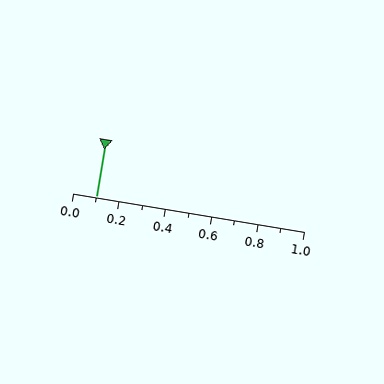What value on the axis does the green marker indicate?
The marker indicates approximately 0.1.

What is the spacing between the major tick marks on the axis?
The major ticks are spaced 0.2 apart.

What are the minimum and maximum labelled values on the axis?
The axis runs from 0.0 to 1.0.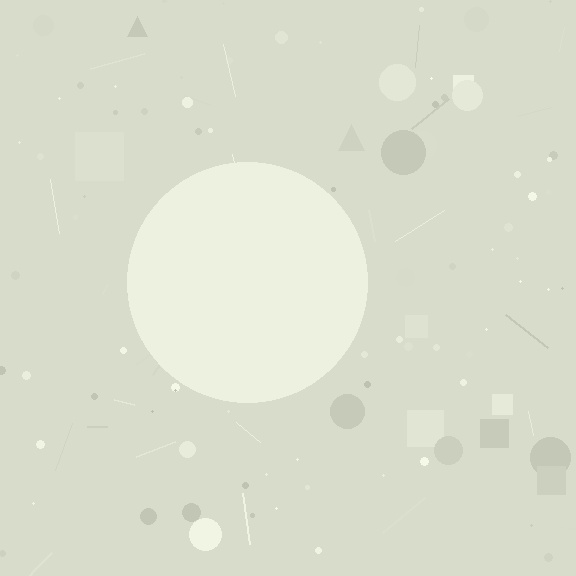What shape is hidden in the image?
A circle is hidden in the image.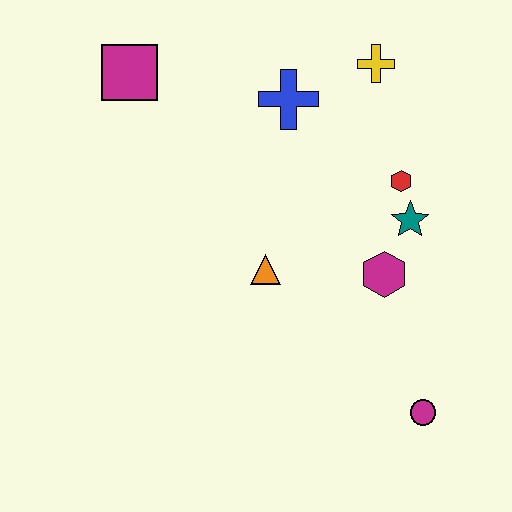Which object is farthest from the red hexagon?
The magenta square is farthest from the red hexagon.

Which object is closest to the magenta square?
The blue cross is closest to the magenta square.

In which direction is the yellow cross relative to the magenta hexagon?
The yellow cross is above the magenta hexagon.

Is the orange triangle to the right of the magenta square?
Yes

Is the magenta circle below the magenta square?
Yes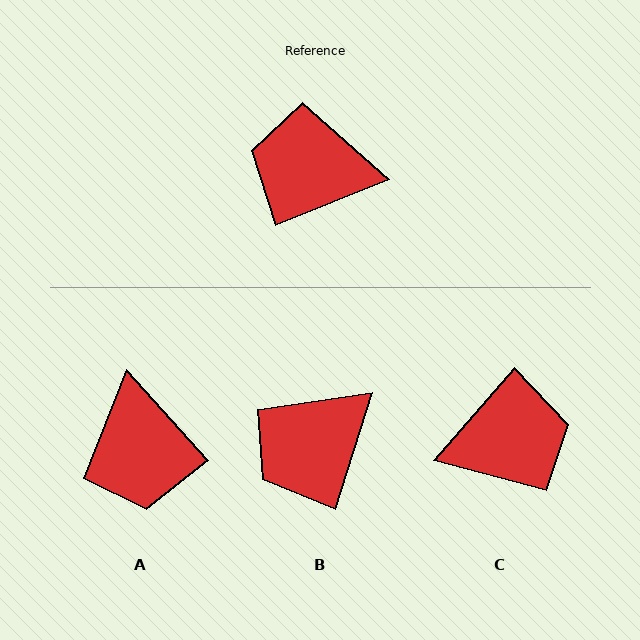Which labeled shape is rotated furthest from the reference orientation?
C, about 153 degrees away.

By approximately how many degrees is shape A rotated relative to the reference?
Approximately 110 degrees counter-clockwise.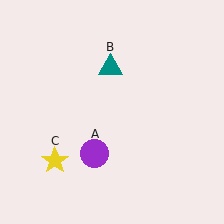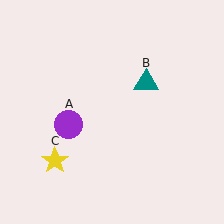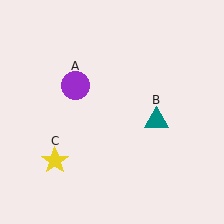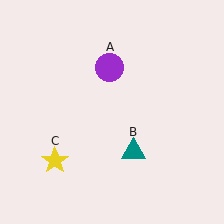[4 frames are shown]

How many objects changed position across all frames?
2 objects changed position: purple circle (object A), teal triangle (object B).